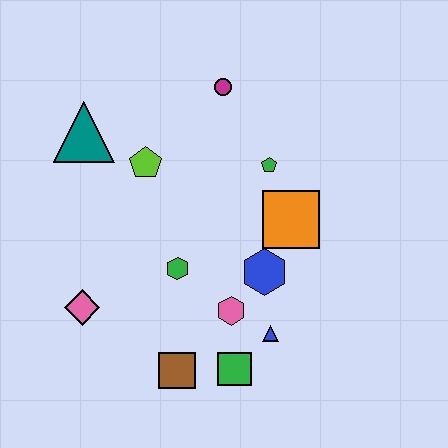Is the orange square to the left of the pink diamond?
No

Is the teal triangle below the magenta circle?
Yes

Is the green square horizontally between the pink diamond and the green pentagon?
Yes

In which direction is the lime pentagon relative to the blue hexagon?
The lime pentagon is to the left of the blue hexagon.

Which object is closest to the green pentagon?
The orange square is closest to the green pentagon.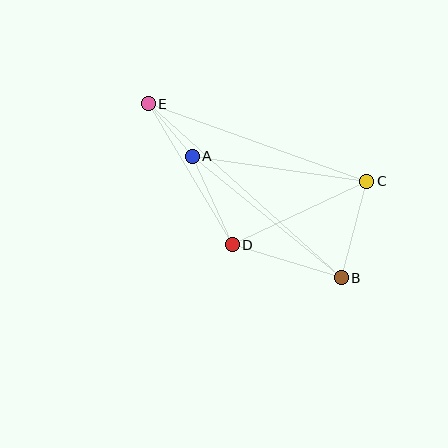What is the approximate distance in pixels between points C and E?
The distance between C and E is approximately 232 pixels.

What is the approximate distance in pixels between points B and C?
The distance between B and C is approximately 100 pixels.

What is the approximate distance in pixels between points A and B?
The distance between A and B is approximately 192 pixels.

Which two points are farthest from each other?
Points B and E are farthest from each other.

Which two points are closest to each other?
Points A and E are closest to each other.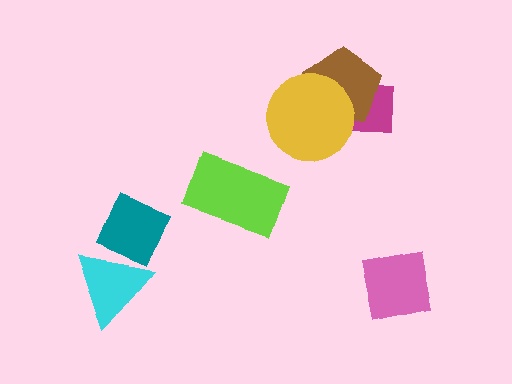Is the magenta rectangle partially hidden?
Yes, it is partially covered by another shape.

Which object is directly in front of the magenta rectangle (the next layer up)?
The brown pentagon is directly in front of the magenta rectangle.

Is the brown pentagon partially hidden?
Yes, it is partially covered by another shape.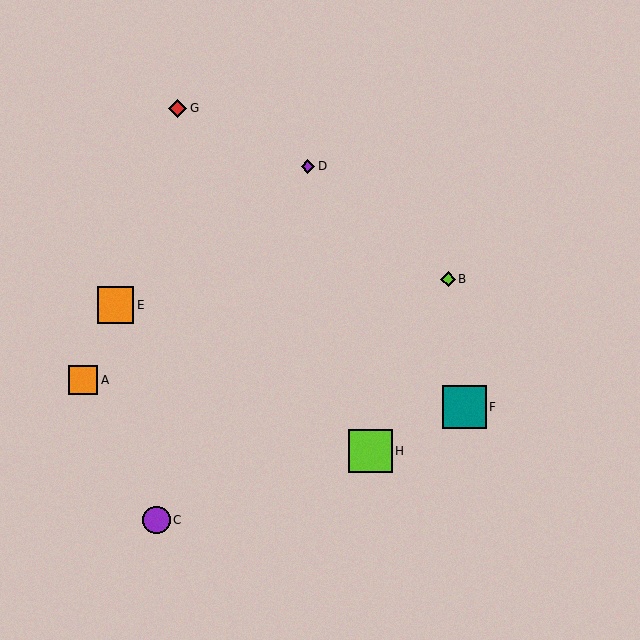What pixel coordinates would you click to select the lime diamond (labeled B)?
Click at (448, 279) to select the lime diamond B.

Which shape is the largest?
The teal square (labeled F) is the largest.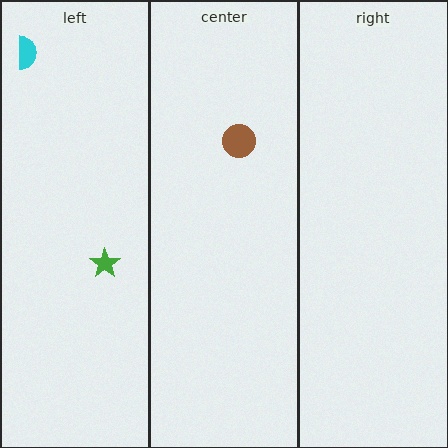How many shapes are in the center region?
1.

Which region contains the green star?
The left region.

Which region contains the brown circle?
The center region.